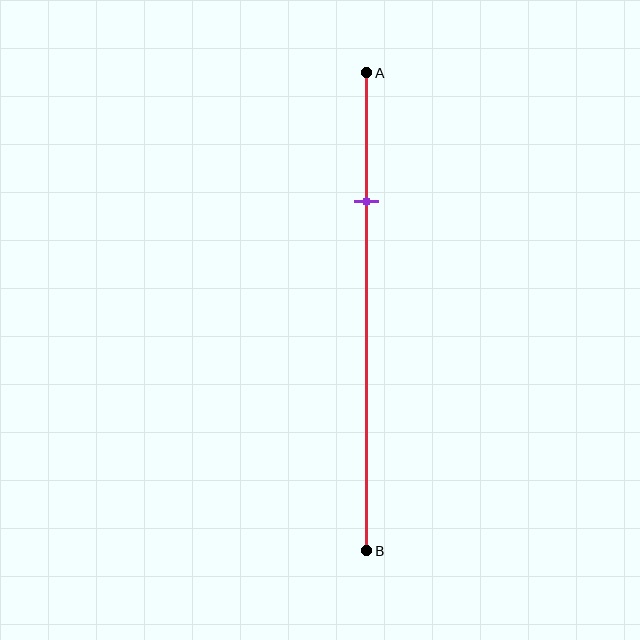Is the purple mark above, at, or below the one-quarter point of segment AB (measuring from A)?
The purple mark is approximately at the one-quarter point of segment AB.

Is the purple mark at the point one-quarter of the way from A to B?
Yes, the mark is approximately at the one-quarter point.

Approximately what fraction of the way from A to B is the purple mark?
The purple mark is approximately 25% of the way from A to B.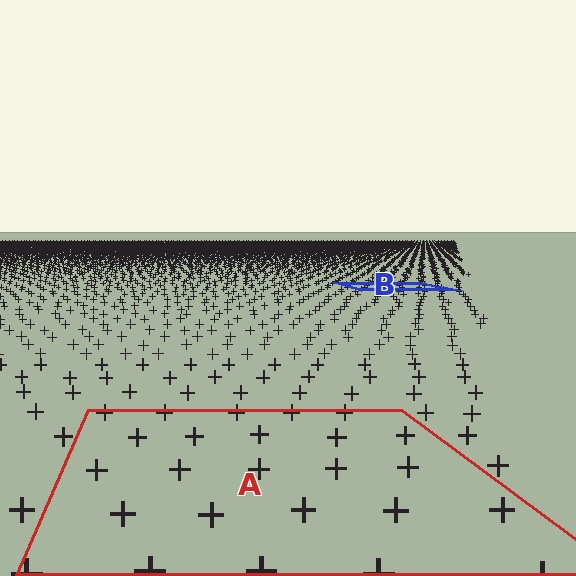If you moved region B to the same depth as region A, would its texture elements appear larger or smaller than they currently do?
They would appear larger. At a closer depth, the same texture elements are projected at a bigger on-screen size.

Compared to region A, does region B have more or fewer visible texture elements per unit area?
Region B has more texture elements per unit area — they are packed more densely because it is farther away.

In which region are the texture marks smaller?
The texture marks are smaller in region B, because it is farther away.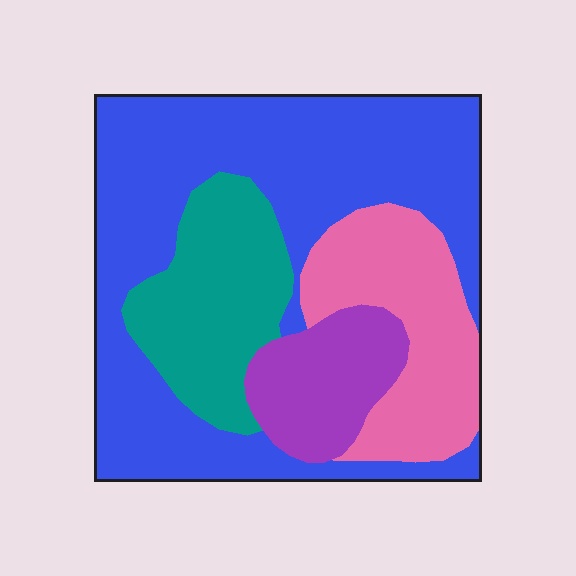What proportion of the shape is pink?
Pink covers 19% of the shape.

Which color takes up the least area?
Purple, at roughly 10%.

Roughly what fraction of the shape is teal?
Teal covers 18% of the shape.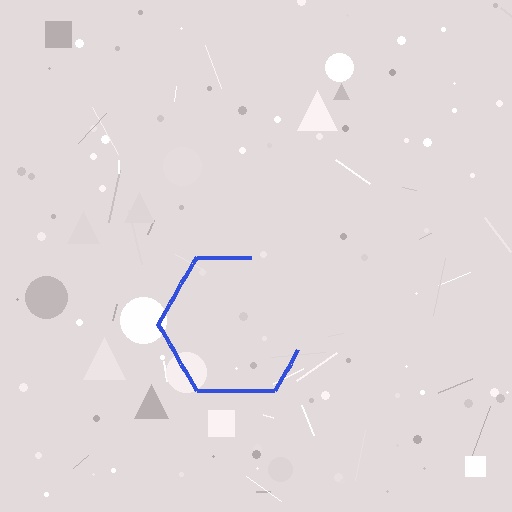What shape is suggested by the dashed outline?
The dashed outline suggests a hexagon.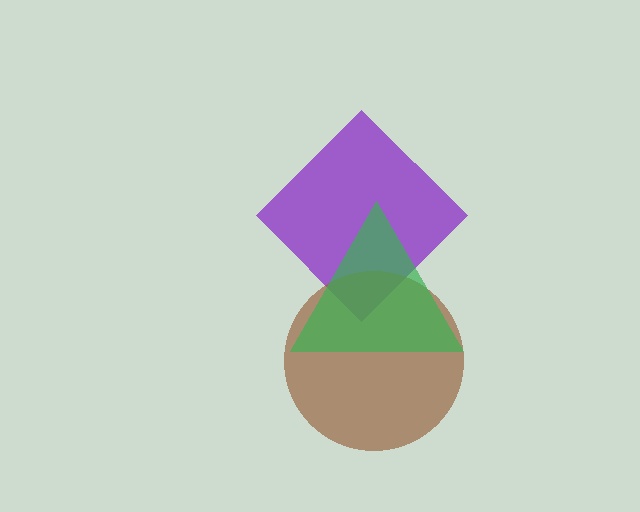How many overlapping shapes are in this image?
There are 3 overlapping shapes in the image.